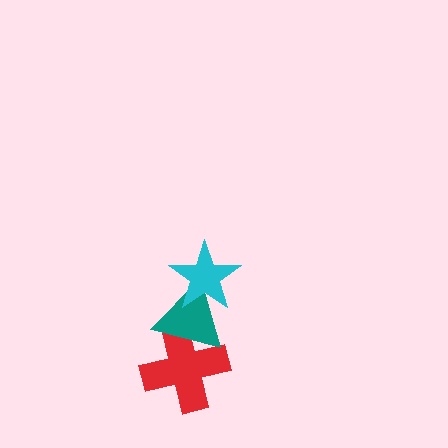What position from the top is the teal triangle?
The teal triangle is 2nd from the top.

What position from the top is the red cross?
The red cross is 3rd from the top.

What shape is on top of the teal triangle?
The cyan star is on top of the teal triangle.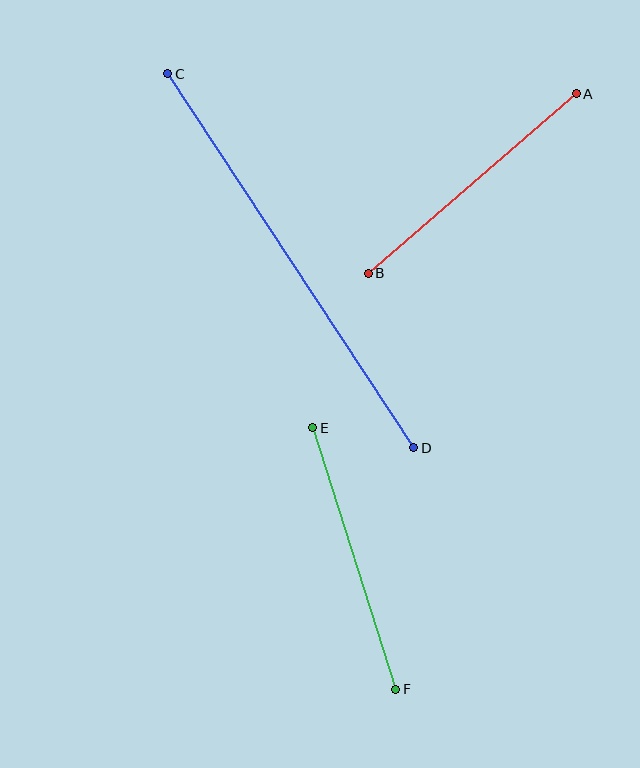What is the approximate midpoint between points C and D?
The midpoint is at approximately (291, 261) pixels.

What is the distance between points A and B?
The distance is approximately 275 pixels.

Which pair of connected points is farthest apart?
Points C and D are farthest apart.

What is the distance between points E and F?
The distance is approximately 274 pixels.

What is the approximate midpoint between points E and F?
The midpoint is at approximately (354, 558) pixels.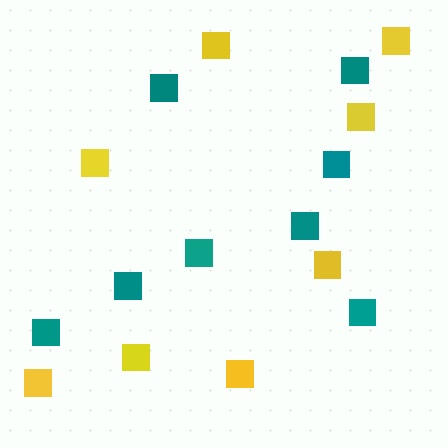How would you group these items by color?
There are 2 groups: one group of teal squares (8) and one group of yellow squares (8).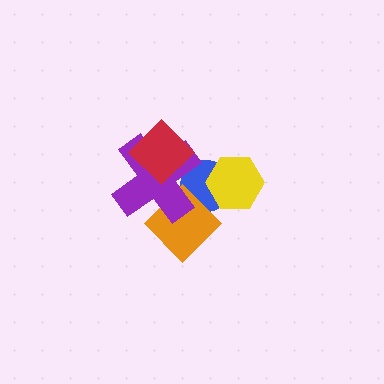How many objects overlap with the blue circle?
3 objects overlap with the blue circle.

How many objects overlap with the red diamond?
1 object overlaps with the red diamond.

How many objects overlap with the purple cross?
3 objects overlap with the purple cross.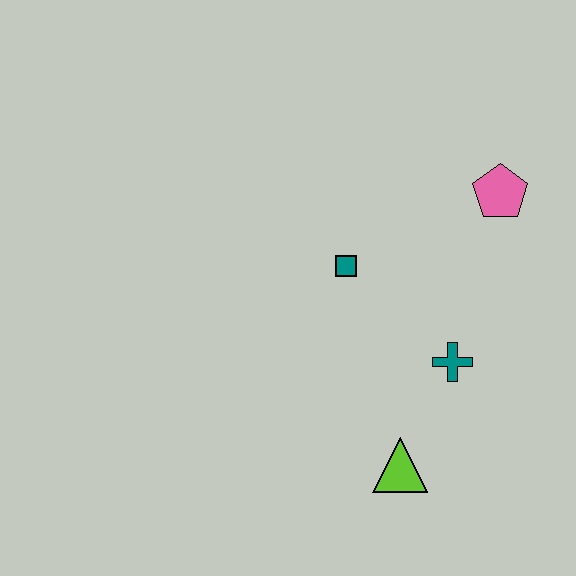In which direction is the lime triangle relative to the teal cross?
The lime triangle is below the teal cross.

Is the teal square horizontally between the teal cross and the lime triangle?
No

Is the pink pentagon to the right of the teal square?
Yes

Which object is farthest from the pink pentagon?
The lime triangle is farthest from the pink pentagon.